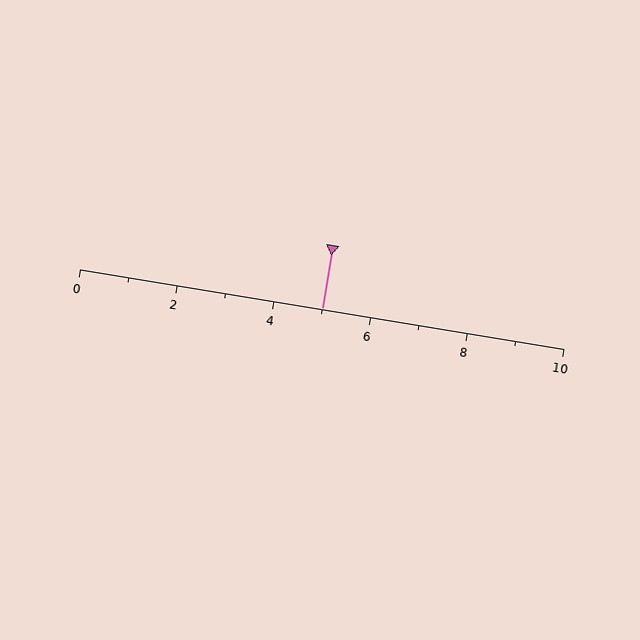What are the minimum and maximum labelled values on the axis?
The axis runs from 0 to 10.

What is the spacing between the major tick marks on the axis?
The major ticks are spaced 2 apart.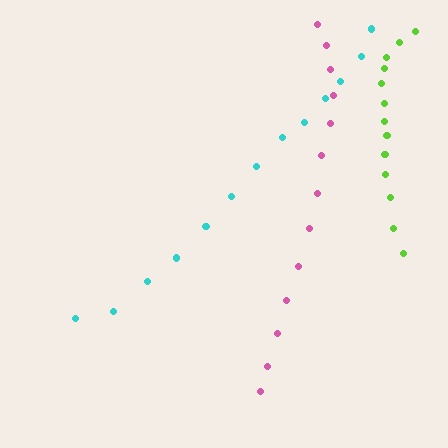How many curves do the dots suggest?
There are 3 distinct paths.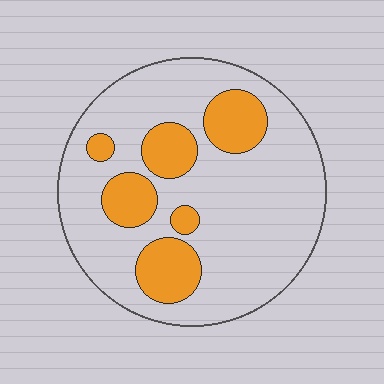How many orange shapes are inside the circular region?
6.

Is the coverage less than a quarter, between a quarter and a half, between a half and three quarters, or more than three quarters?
Less than a quarter.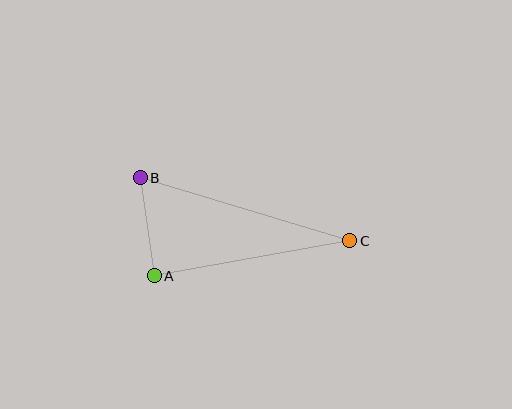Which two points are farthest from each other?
Points B and C are farthest from each other.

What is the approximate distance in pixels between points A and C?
The distance between A and C is approximately 199 pixels.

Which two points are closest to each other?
Points A and B are closest to each other.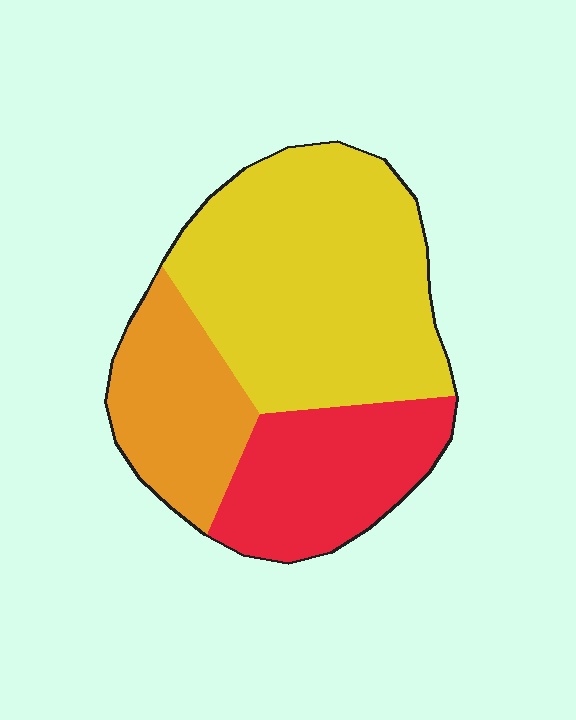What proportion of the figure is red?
Red takes up between a sixth and a third of the figure.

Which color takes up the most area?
Yellow, at roughly 55%.